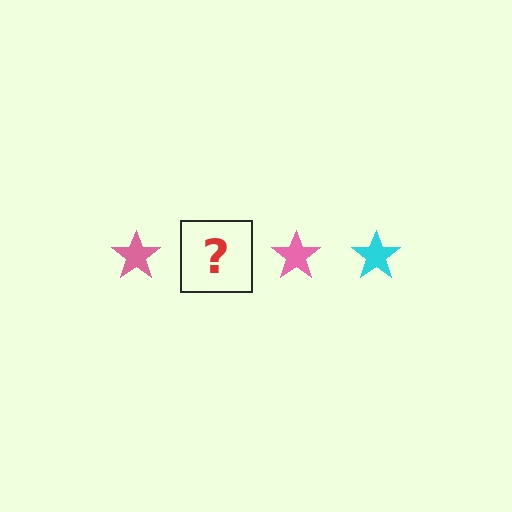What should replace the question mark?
The question mark should be replaced with a cyan star.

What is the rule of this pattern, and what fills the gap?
The rule is that the pattern cycles through pink, cyan stars. The gap should be filled with a cyan star.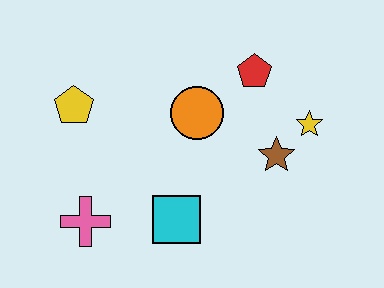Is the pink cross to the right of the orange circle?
No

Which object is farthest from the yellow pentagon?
The yellow star is farthest from the yellow pentagon.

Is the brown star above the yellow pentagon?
No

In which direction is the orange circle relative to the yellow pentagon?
The orange circle is to the right of the yellow pentagon.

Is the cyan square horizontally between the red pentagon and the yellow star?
No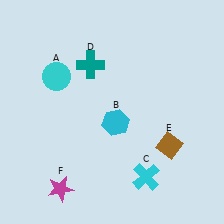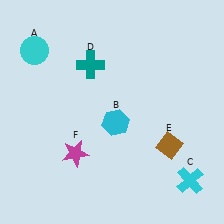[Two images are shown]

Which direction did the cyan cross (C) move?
The cyan cross (C) moved right.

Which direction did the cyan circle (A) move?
The cyan circle (A) moved up.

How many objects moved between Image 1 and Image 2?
3 objects moved between the two images.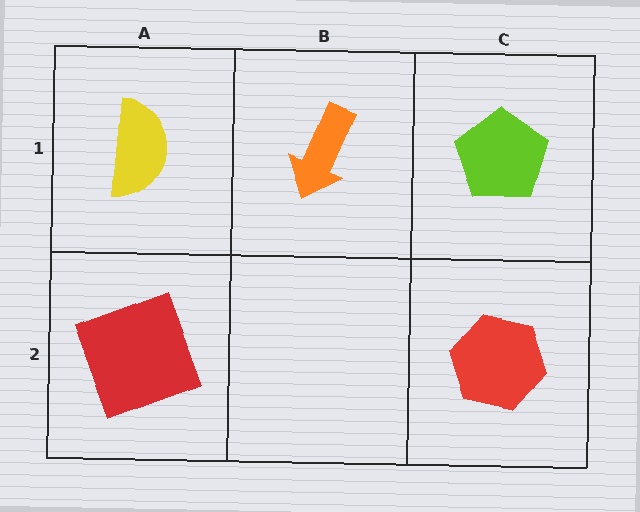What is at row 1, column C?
A lime pentagon.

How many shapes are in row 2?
2 shapes.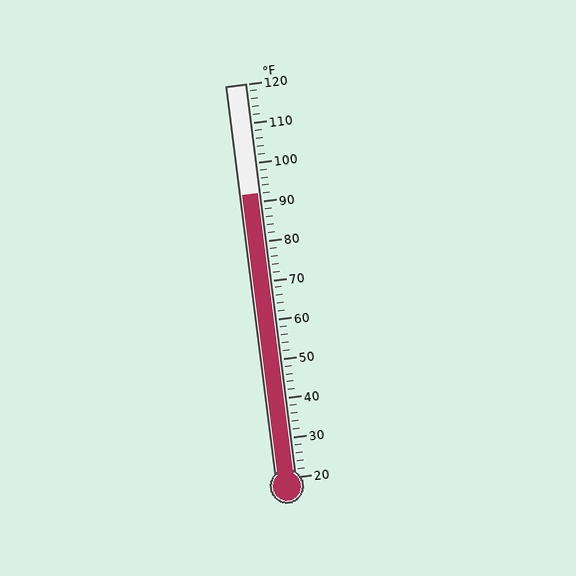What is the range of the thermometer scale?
The thermometer scale ranges from 20°F to 120°F.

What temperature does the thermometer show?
The thermometer shows approximately 92°F.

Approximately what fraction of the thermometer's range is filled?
The thermometer is filled to approximately 70% of its range.